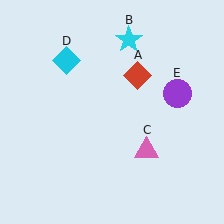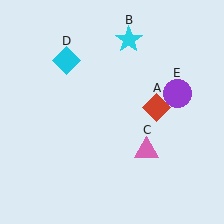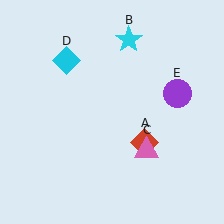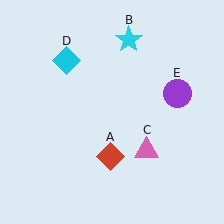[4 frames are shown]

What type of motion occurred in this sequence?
The red diamond (object A) rotated clockwise around the center of the scene.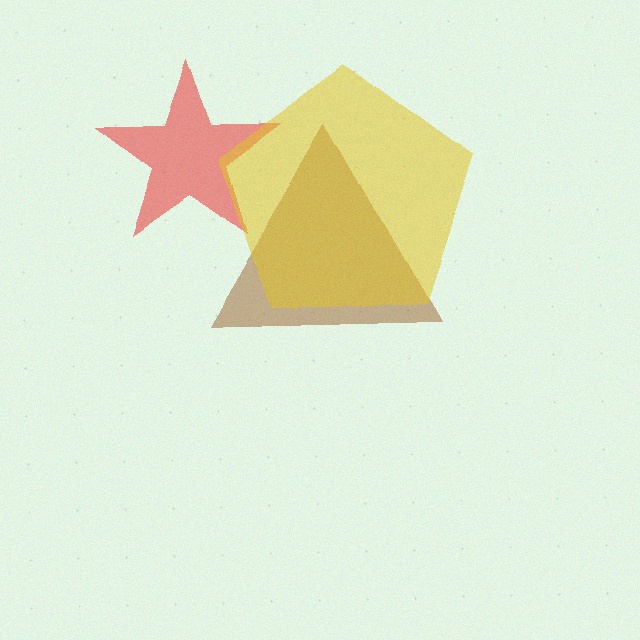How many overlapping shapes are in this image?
There are 3 overlapping shapes in the image.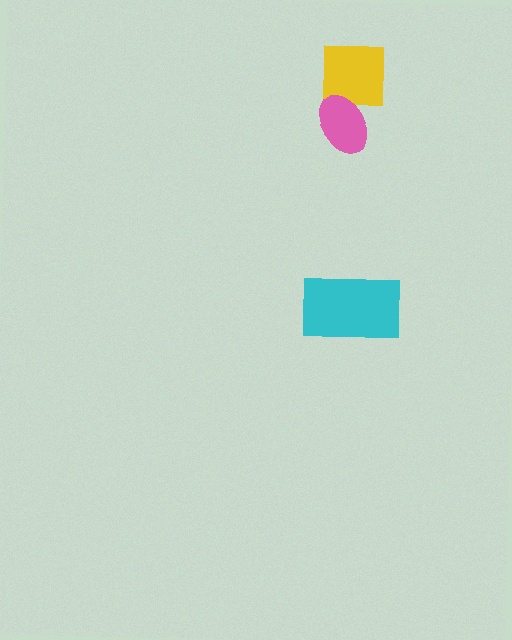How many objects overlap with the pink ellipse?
1 object overlaps with the pink ellipse.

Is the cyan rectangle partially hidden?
No, no other shape covers it.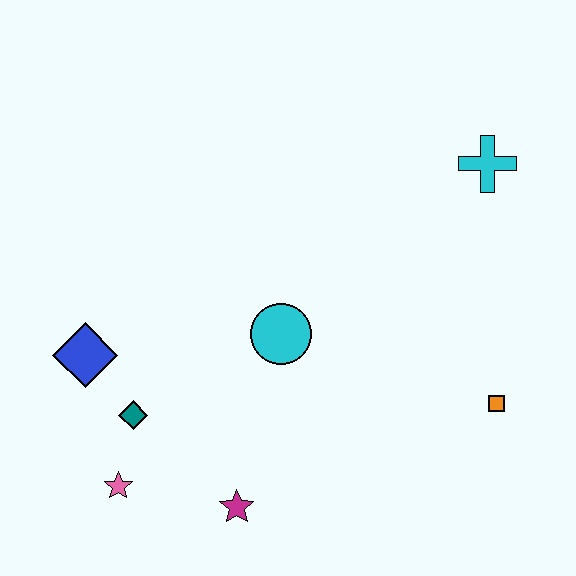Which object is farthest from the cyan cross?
The pink star is farthest from the cyan cross.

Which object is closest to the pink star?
The teal diamond is closest to the pink star.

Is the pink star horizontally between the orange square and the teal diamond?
No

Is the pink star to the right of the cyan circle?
No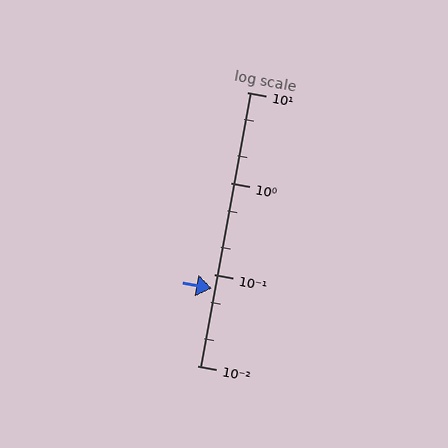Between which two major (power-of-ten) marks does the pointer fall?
The pointer is between 0.01 and 0.1.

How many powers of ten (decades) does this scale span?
The scale spans 3 decades, from 0.01 to 10.